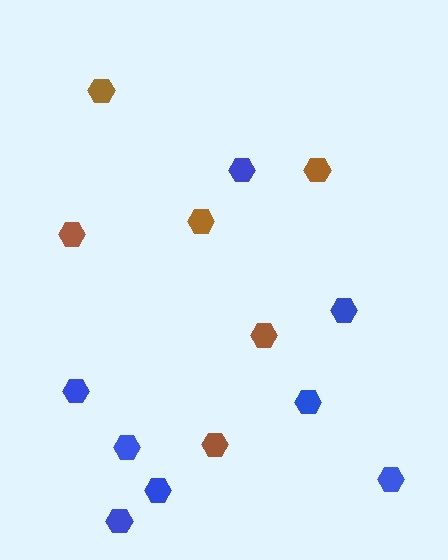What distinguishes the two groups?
There are 2 groups: one group of blue hexagons (8) and one group of brown hexagons (6).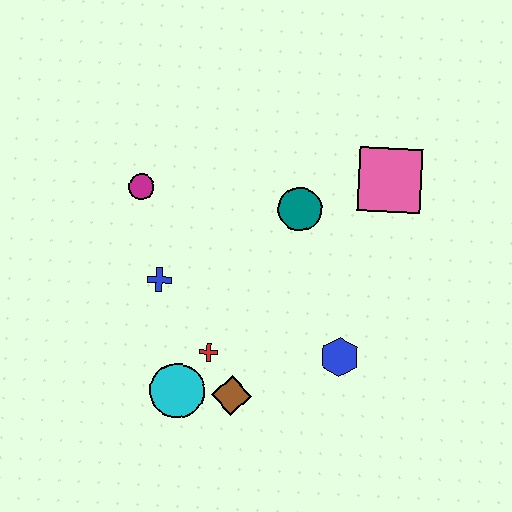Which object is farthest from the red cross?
The pink square is farthest from the red cross.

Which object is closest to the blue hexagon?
The brown diamond is closest to the blue hexagon.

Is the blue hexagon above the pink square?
No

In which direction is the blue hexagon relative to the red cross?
The blue hexagon is to the right of the red cross.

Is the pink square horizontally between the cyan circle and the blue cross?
No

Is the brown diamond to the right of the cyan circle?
Yes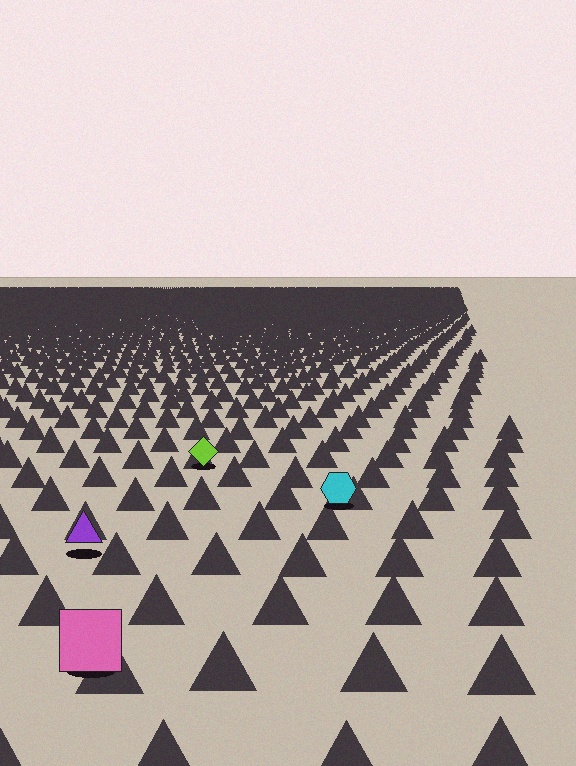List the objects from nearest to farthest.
From nearest to farthest: the pink square, the purple triangle, the cyan hexagon, the lime diamond.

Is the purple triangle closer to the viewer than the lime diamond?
Yes. The purple triangle is closer — you can tell from the texture gradient: the ground texture is coarser near it.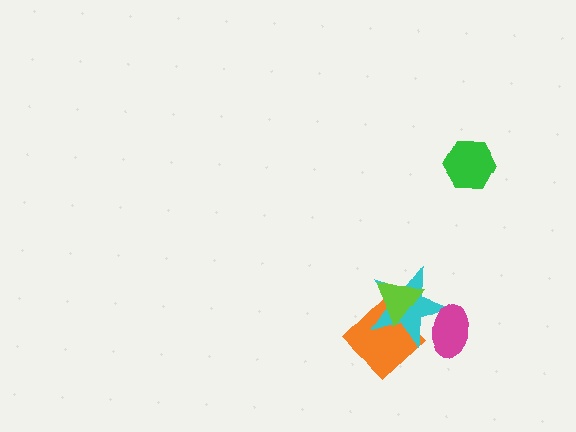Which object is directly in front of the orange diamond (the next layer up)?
The cyan star is directly in front of the orange diamond.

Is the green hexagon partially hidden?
No, no other shape covers it.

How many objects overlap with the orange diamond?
2 objects overlap with the orange diamond.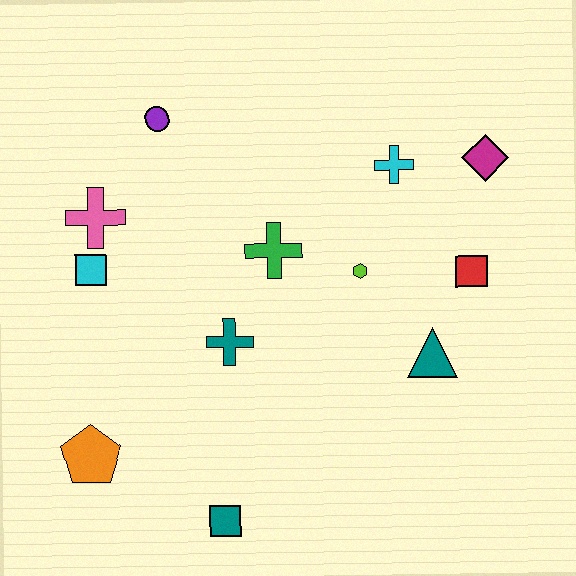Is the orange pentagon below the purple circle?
Yes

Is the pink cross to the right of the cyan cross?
No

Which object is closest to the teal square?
The orange pentagon is closest to the teal square.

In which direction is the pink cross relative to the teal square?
The pink cross is above the teal square.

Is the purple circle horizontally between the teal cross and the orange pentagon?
Yes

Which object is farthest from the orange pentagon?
The magenta diamond is farthest from the orange pentagon.